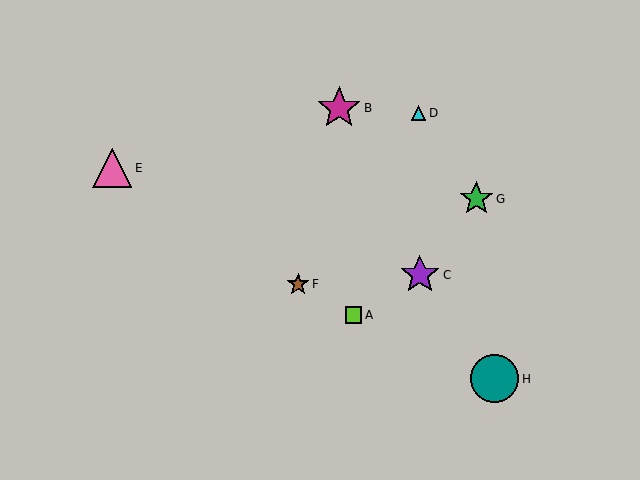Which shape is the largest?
The teal circle (labeled H) is the largest.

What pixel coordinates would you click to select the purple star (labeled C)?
Click at (420, 275) to select the purple star C.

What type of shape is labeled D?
Shape D is a cyan triangle.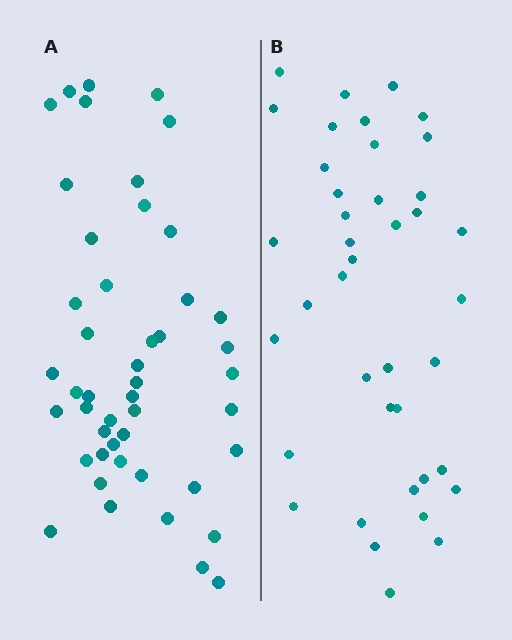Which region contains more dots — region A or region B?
Region A (the left region) has more dots.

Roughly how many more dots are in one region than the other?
Region A has roughly 8 or so more dots than region B.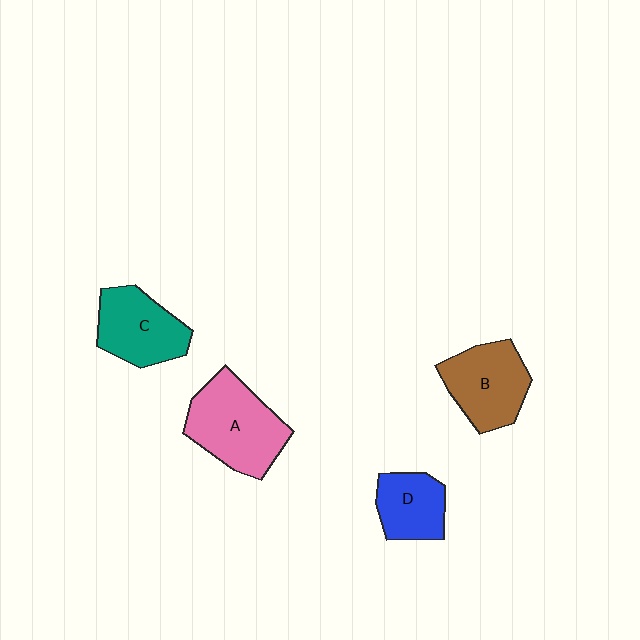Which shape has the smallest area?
Shape D (blue).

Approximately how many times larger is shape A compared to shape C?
Approximately 1.3 times.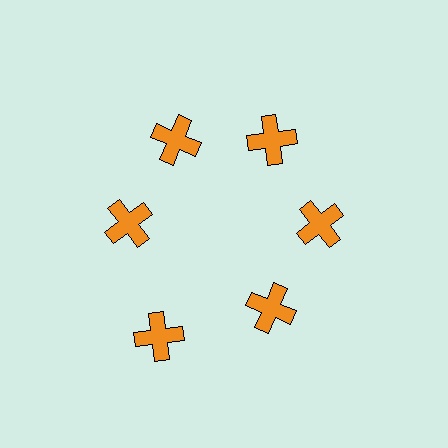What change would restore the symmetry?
The symmetry would be restored by moving it inward, back onto the ring so that all 6 crosses sit at equal angles and equal distance from the center.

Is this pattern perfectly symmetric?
No. The 6 orange crosses are arranged in a ring, but one element near the 7 o'clock position is pushed outward from the center, breaking the 6-fold rotational symmetry.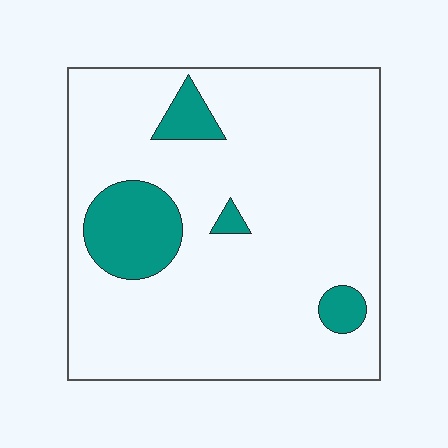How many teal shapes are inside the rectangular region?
4.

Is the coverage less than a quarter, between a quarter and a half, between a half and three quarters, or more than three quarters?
Less than a quarter.